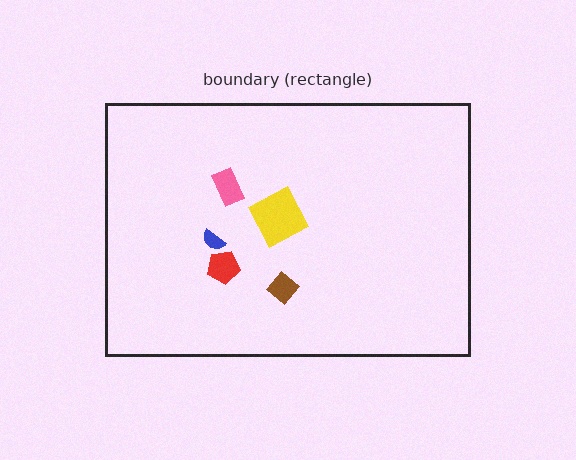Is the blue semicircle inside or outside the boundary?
Inside.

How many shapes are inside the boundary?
5 inside, 0 outside.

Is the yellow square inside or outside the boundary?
Inside.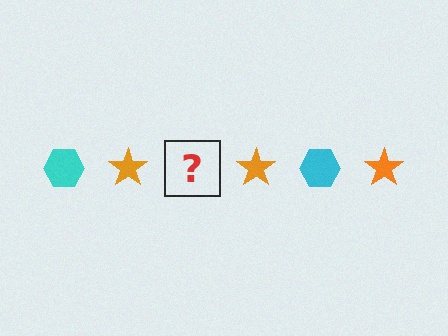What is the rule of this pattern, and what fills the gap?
The rule is that the pattern alternates between cyan hexagon and orange star. The gap should be filled with a cyan hexagon.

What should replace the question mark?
The question mark should be replaced with a cyan hexagon.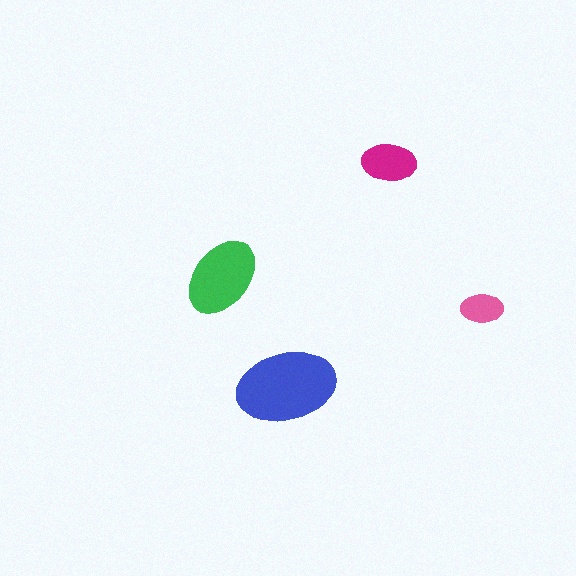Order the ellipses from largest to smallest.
the blue one, the green one, the magenta one, the pink one.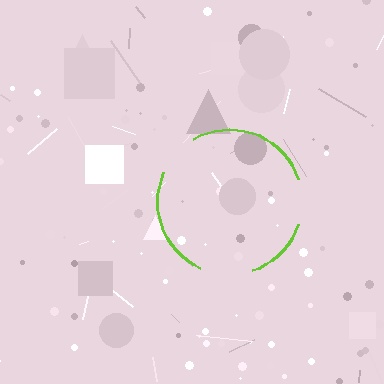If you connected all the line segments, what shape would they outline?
They would outline a circle.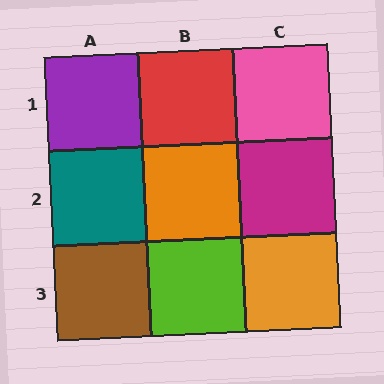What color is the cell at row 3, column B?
Lime.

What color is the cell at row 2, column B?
Orange.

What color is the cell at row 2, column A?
Teal.